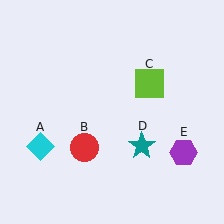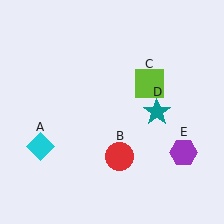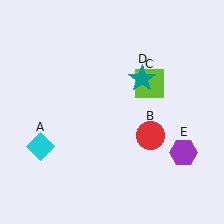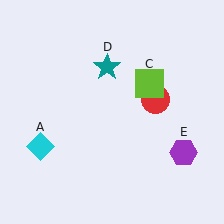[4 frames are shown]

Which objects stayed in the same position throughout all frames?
Cyan diamond (object A) and lime square (object C) and purple hexagon (object E) remained stationary.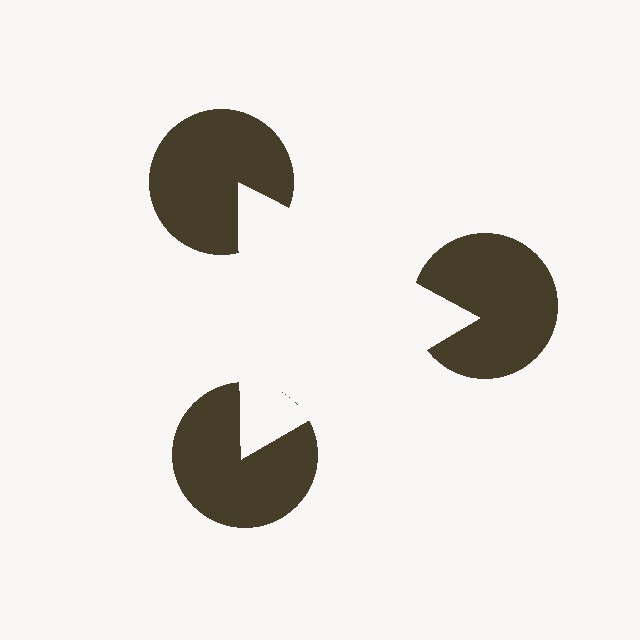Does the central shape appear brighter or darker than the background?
It typically appears slightly brighter than the background, even though no actual brightness change is drawn.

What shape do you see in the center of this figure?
An illusory triangle — its edges are inferred from the aligned wedge cuts in the pac-man discs, not physically drawn.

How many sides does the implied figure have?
3 sides.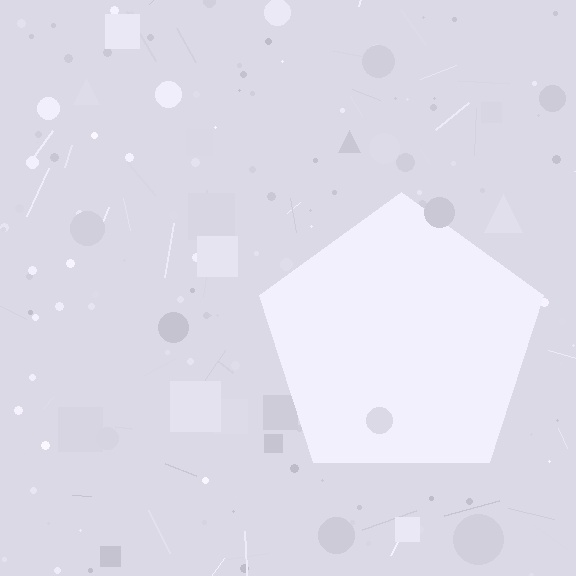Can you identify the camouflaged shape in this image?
The camouflaged shape is a pentagon.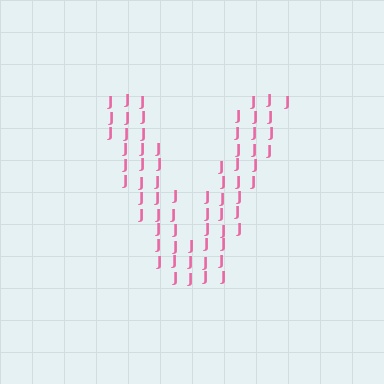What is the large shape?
The large shape is the letter V.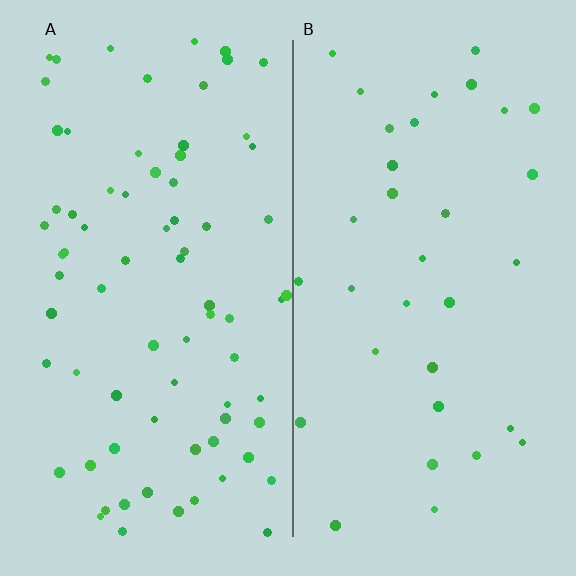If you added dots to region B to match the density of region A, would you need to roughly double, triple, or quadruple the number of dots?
Approximately double.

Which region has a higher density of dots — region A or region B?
A (the left).